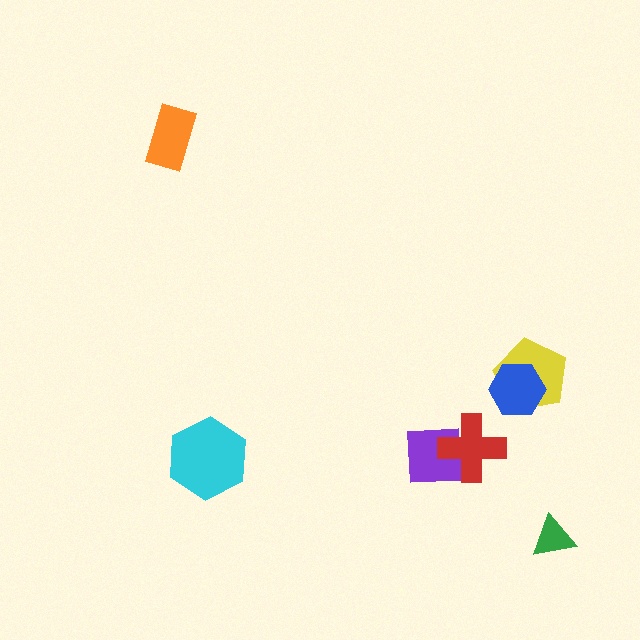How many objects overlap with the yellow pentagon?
1 object overlaps with the yellow pentagon.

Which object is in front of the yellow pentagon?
The blue hexagon is in front of the yellow pentagon.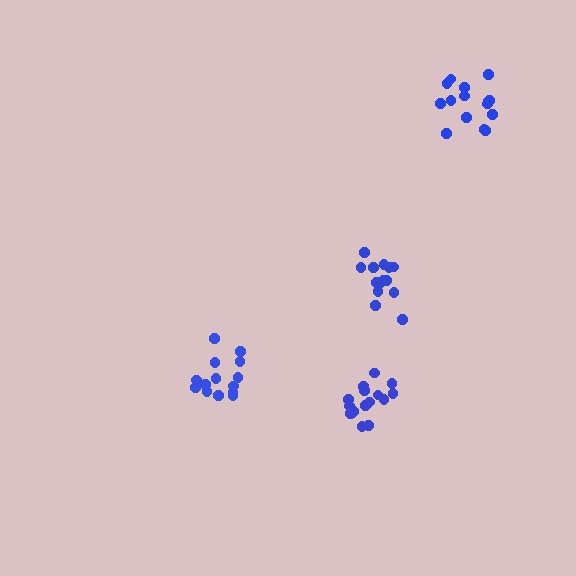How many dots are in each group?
Group 1: 15 dots, Group 2: 14 dots, Group 3: 16 dots, Group 4: 15 dots (60 total).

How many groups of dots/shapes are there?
There are 4 groups.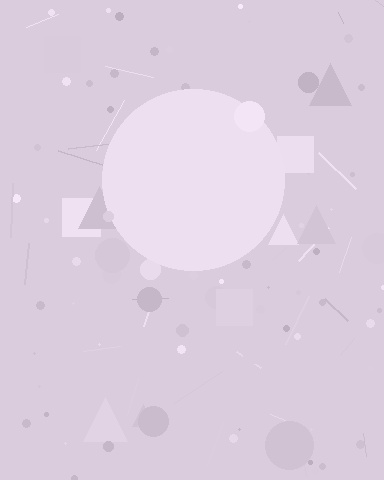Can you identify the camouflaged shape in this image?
The camouflaged shape is a circle.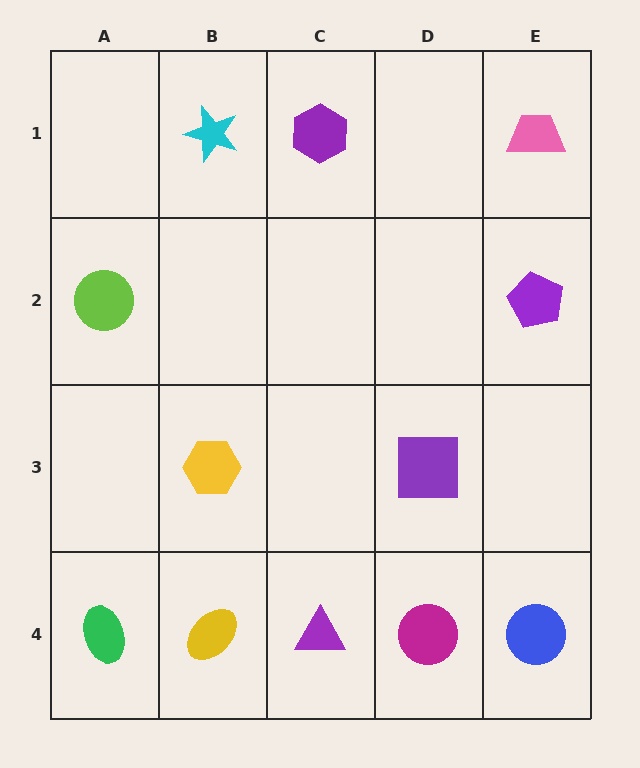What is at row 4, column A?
A green ellipse.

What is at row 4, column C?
A purple triangle.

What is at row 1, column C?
A purple hexagon.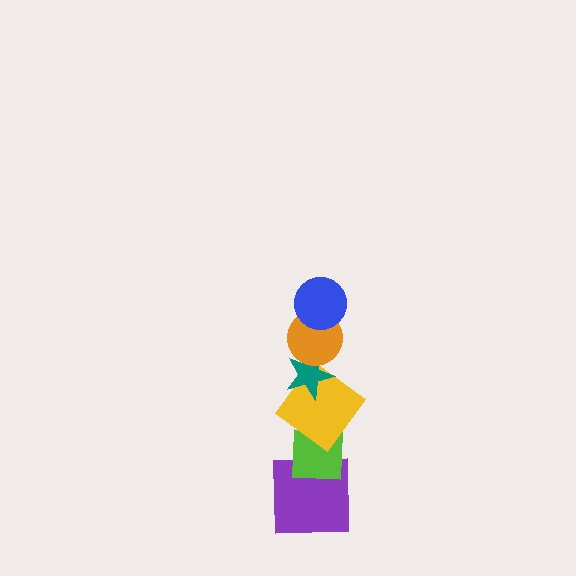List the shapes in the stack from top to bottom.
From top to bottom: the blue circle, the orange circle, the teal star, the yellow diamond, the lime square, the purple square.